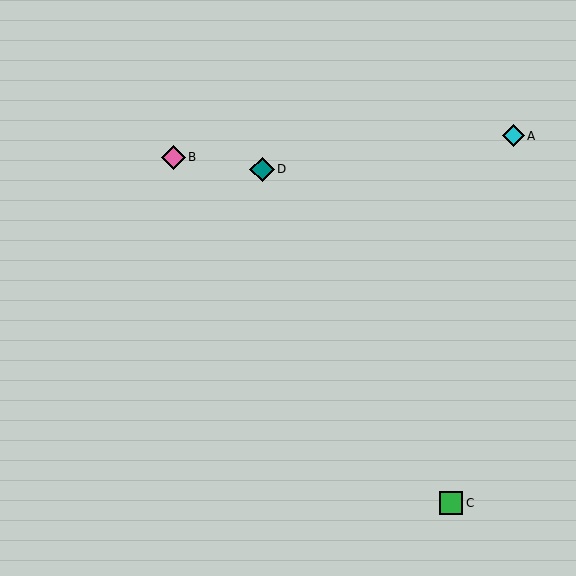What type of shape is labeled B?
Shape B is a pink diamond.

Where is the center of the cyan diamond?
The center of the cyan diamond is at (513, 136).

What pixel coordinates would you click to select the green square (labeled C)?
Click at (451, 503) to select the green square C.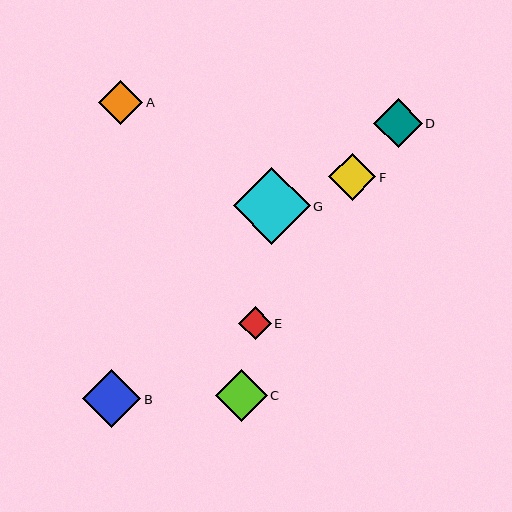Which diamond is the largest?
Diamond G is the largest with a size of approximately 76 pixels.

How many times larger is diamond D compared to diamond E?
Diamond D is approximately 1.5 times the size of diamond E.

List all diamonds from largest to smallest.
From largest to smallest: G, B, C, D, F, A, E.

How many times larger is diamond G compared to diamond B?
Diamond G is approximately 1.3 times the size of diamond B.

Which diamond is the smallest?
Diamond E is the smallest with a size of approximately 33 pixels.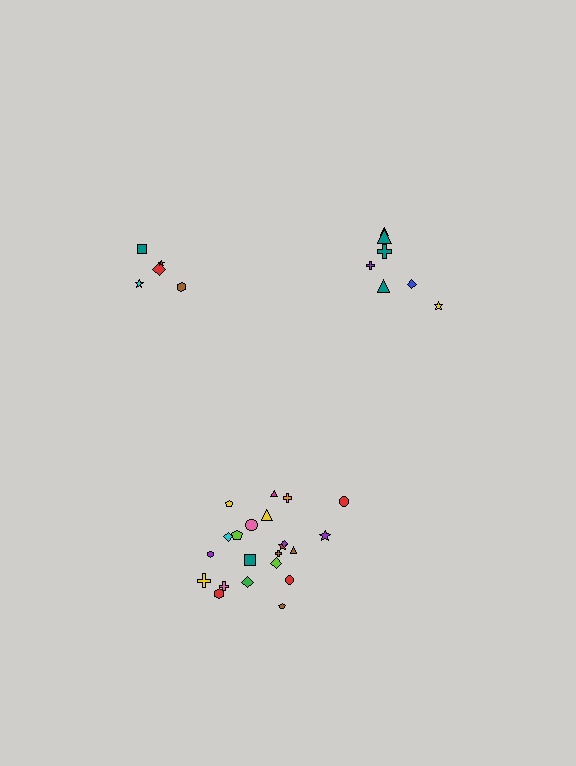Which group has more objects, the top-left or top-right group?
The top-right group.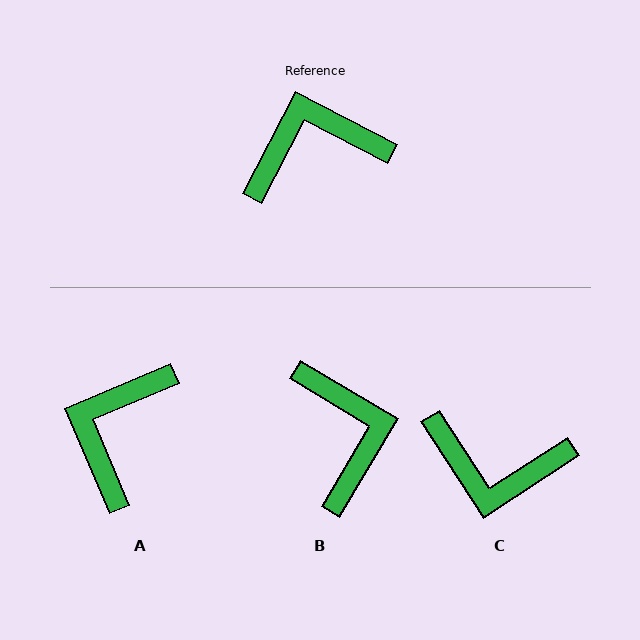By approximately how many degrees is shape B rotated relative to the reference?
Approximately 93 degrees clockwise.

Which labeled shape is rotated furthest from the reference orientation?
C, about 151 degrees away.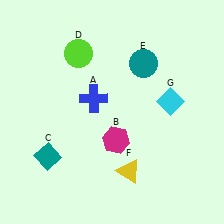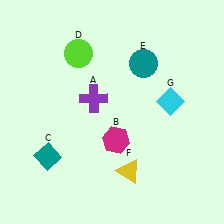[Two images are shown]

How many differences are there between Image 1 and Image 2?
There is 1 difference between the two images.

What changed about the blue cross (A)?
In Image 1, A is blue. In Image 2, it changed to purple.